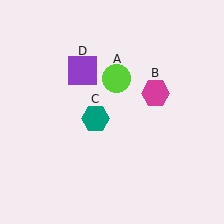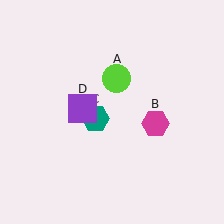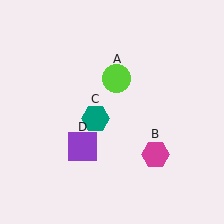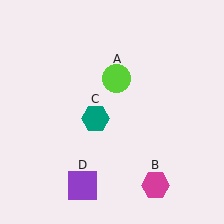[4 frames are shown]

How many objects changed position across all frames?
2 objects changed position: magenta hexagon (object B), purple square (object D).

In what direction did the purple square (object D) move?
The purple square (object D) moved down.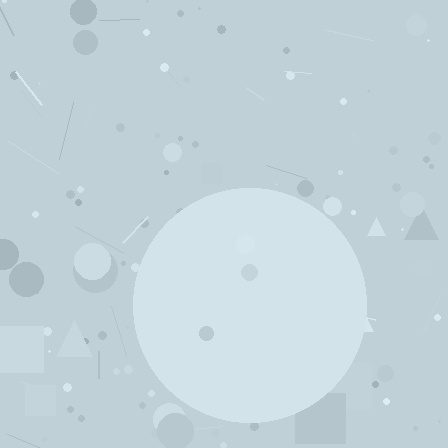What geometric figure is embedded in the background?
A circle is embedded in the background.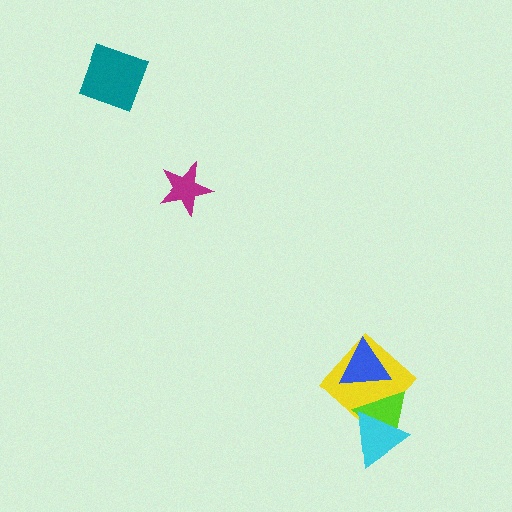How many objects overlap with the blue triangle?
2 objects overlap with the blue triangle.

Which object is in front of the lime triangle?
The cyan triangle is in front of the lime triangle.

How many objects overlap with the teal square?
0 objects overlap with the teal square.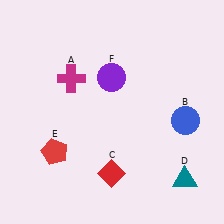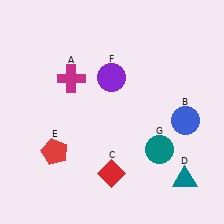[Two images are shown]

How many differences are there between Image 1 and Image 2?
There is 1 difference between the two images.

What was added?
A teal circle (G) was added in Image 2.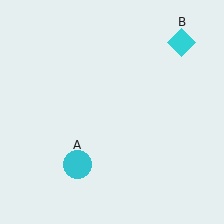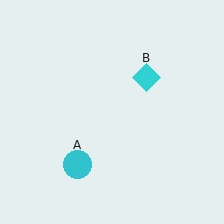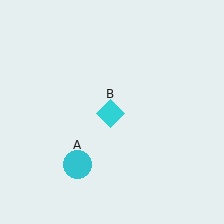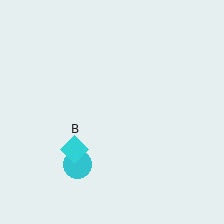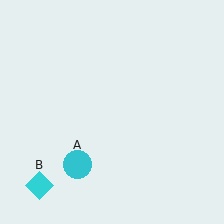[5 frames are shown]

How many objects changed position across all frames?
1 object changed position: cyan diamond (object B).